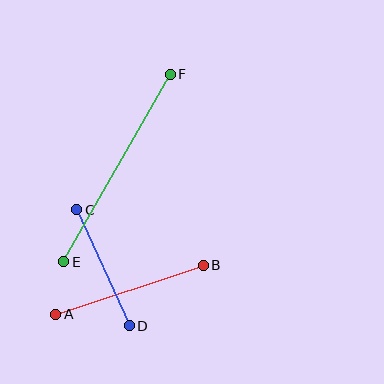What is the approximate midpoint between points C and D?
The midpoint is at approximately (103, 268) pixels.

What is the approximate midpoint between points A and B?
The midpoint is at approximately (129, 290) pixels.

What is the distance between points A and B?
The distance is approximately 156 pixels.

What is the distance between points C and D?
The distance is approximately 127 pixels.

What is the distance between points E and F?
The distance is approximately 216 pixels.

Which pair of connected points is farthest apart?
Points E and F are farthest apart.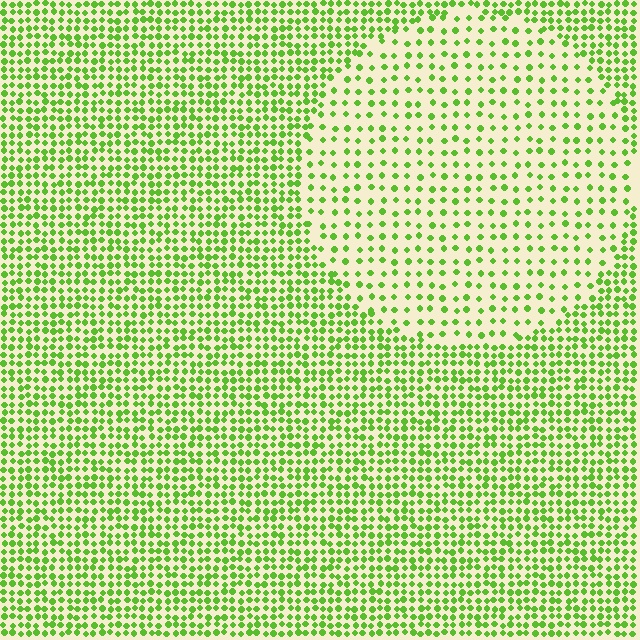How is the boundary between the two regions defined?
The boundary is defined by a change in element density (approximately 2.2x ratio). All elements are the same color, size, and shape.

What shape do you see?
I see a circle.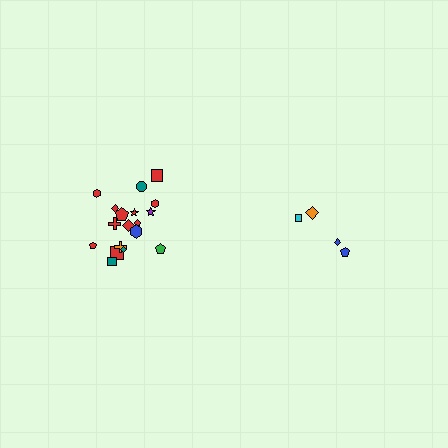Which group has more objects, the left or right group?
The left group.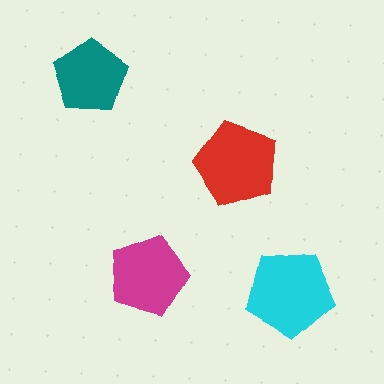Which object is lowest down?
The cyan pentagon is bottommost.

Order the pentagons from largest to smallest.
the cyan one, the red one, the magenta one, the teal one.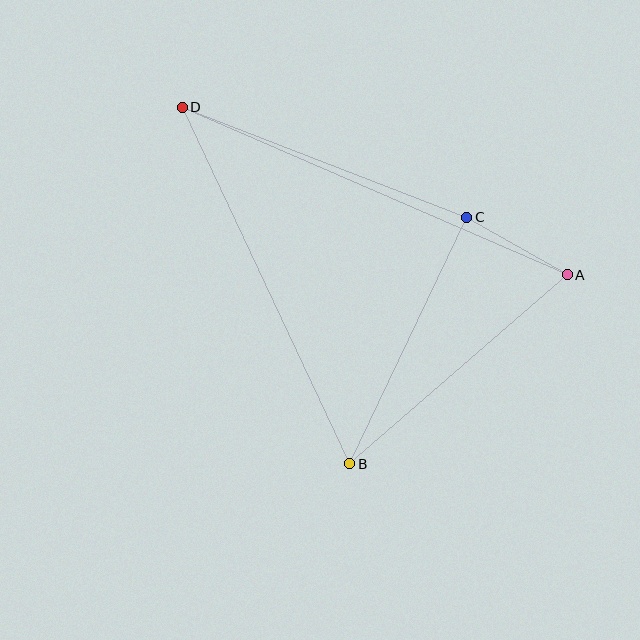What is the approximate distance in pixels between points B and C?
The distance between B and C is approximately 273 pixels.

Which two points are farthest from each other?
Points A and D are farthest from each other.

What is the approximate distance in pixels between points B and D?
The distance between B and D is approximately 394 pixels.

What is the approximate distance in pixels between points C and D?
The distance between C and D is approximately 305 pixels.